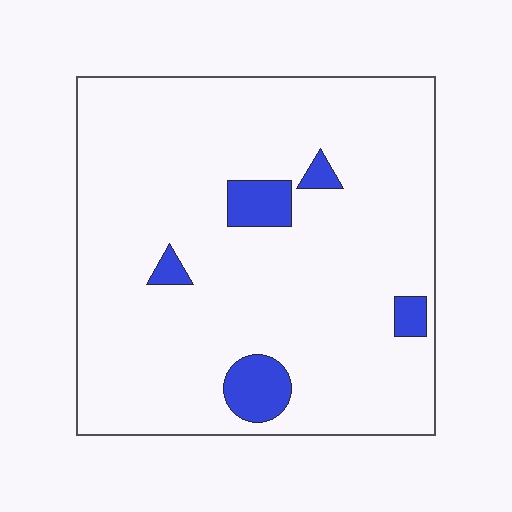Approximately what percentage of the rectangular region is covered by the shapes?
Approximately 10%.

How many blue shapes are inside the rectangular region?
5.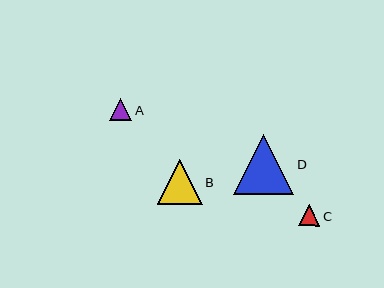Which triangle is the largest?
Triangle D is the largest with a size of approximately 60 pixels.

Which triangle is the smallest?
Triangle C is the smallest with a size of approximately 22 pixels.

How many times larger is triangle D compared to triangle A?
Triangle D is approximately 2.8 times the size of triangle A.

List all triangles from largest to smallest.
From largest to smallest: D, B, A, C.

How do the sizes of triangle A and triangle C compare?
Triangle A and triangle C are approximately the same size.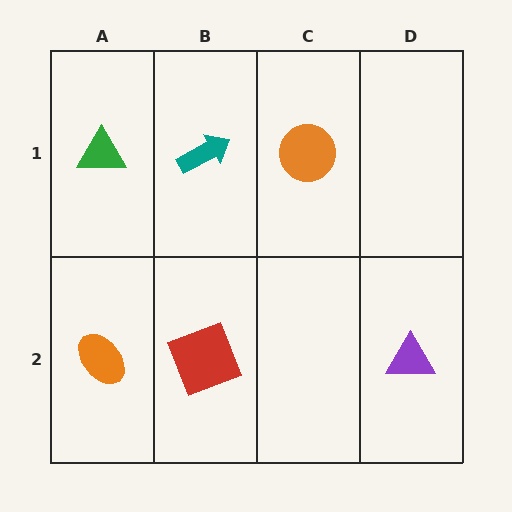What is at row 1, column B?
A teal arrow.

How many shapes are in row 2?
3 shapes.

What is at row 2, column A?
An orange ellipse.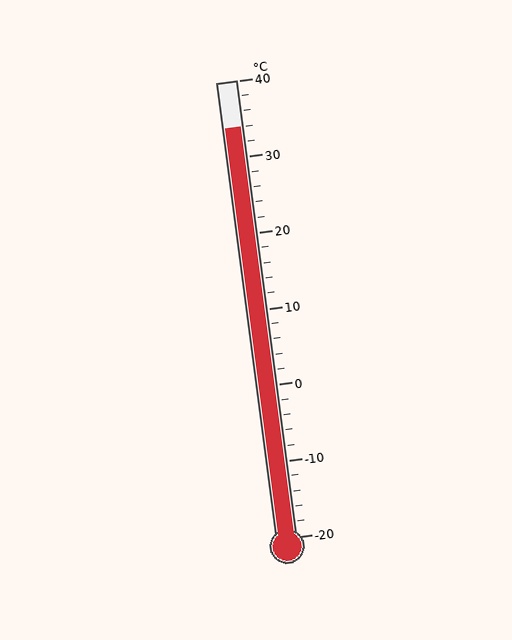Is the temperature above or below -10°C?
The temperature is above -10°C.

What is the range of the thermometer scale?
The thermometer scale ranges from -20°C to 40°C.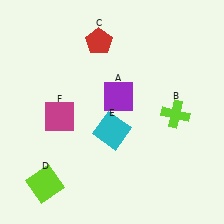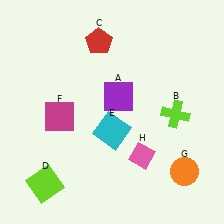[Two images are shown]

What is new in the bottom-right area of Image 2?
A pink diamond (H) was added in the bottom-right area of Image 2.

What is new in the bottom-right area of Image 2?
An orange circle (G) was added in the bottom-right area of Image 2.